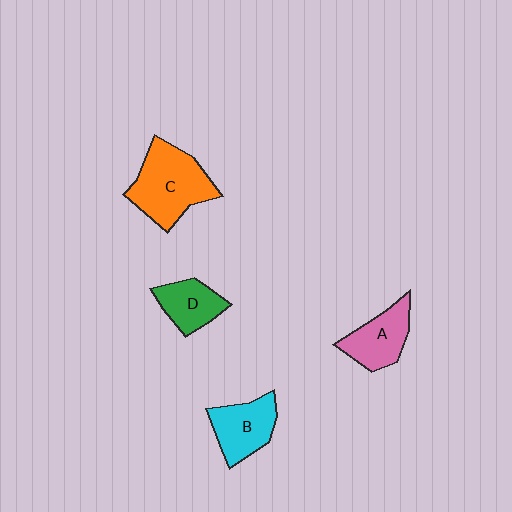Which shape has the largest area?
Shape C (orange).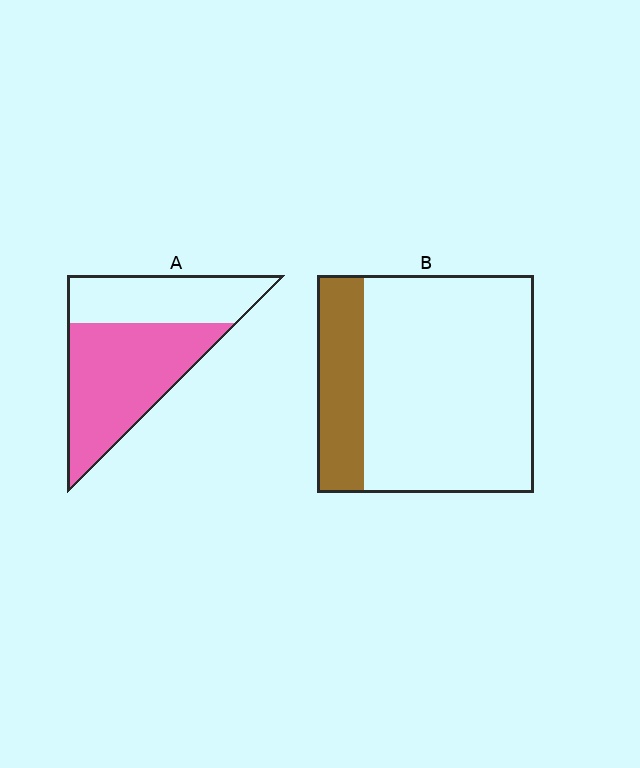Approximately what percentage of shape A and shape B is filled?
A is approximately 60% and B is approximately 20%.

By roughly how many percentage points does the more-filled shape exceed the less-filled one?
By roughly 40 percentage points (A over B).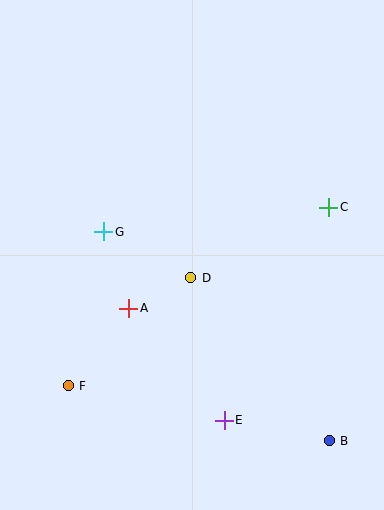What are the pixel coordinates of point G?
Point G is at (104, 232).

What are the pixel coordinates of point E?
Point E is at (224, 420).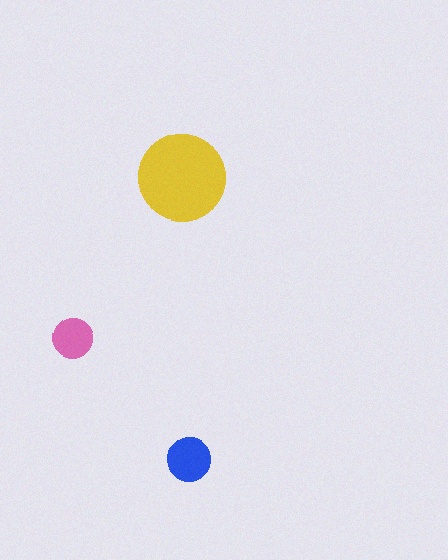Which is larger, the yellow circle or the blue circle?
The yellow one.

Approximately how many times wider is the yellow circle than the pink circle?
About 2 times wider.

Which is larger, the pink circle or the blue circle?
The blue one.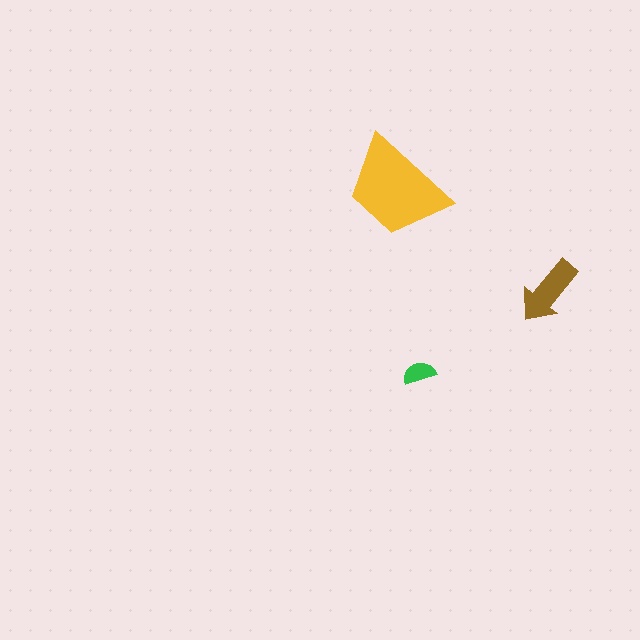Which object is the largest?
The yellow trapezoid.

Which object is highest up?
The yellow trapezoid is topmost.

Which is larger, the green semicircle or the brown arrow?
The brown arrow.